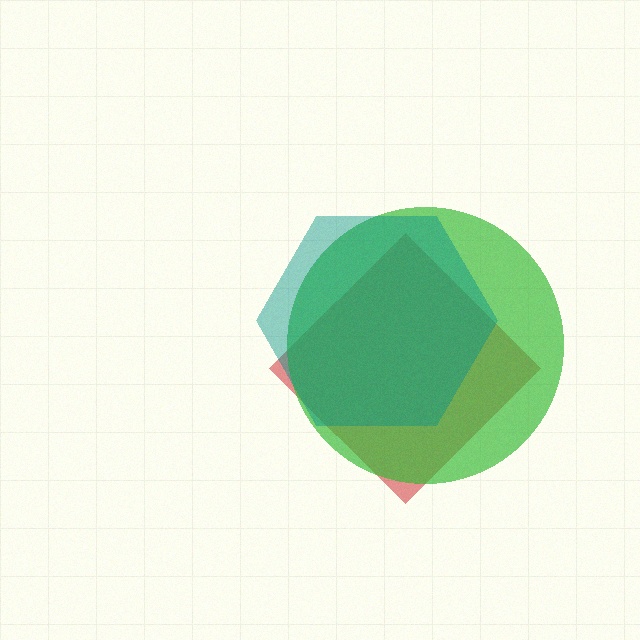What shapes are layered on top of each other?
The layered shapes are: a red diamond, a green circle, a teal hexagon.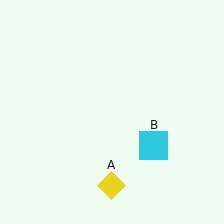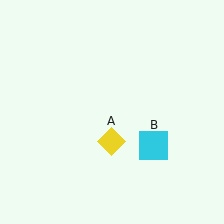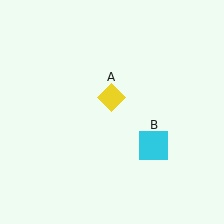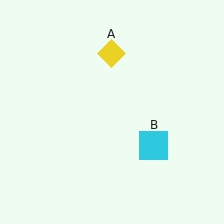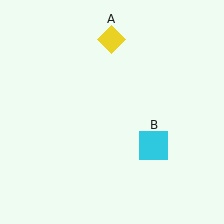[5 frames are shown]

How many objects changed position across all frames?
1 object changed position: yellow diamond (object A).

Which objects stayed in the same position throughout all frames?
Cyan square (object B) remained stationary.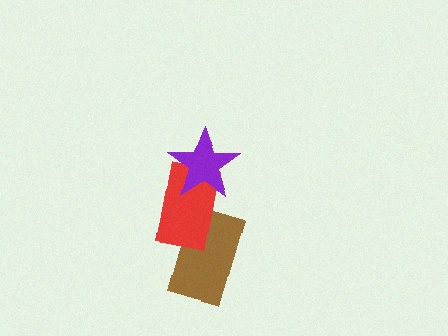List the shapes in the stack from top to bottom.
From top to bottom: the purple star, the red rectangle, the brown rectangle.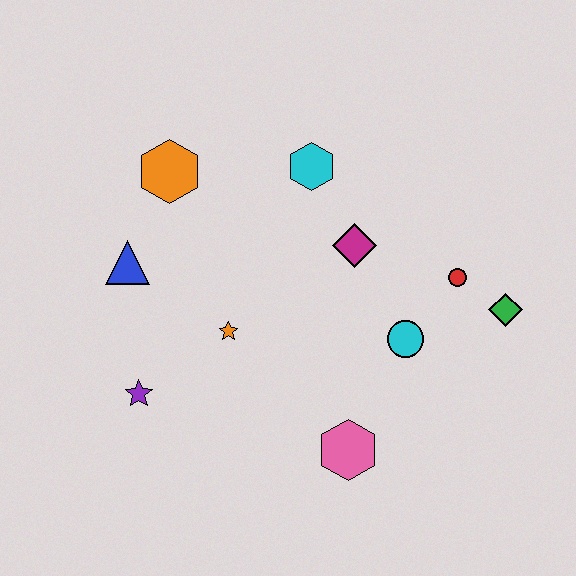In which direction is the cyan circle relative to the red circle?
The cyan circle is below the red circle.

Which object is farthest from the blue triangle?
The green diamond is farthest from the blue triangle.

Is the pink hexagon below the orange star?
Yes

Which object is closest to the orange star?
The purple star is closest to the orange star.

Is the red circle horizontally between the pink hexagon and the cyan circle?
No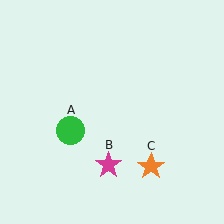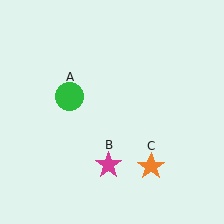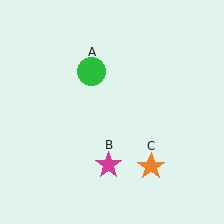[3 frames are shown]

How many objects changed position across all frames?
1 object changed position: green circle (object A).